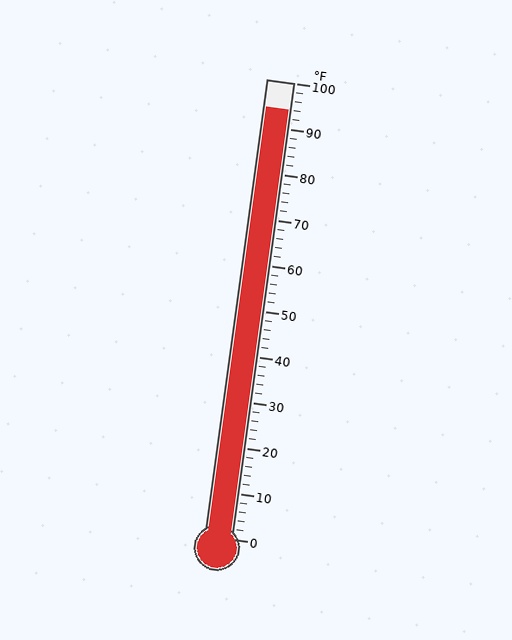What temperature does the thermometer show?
The thermometer shows approximately 94°F.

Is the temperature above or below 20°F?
The temperature is above 20°F.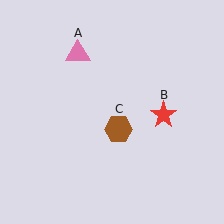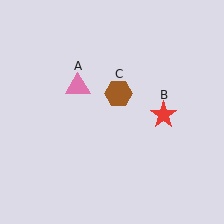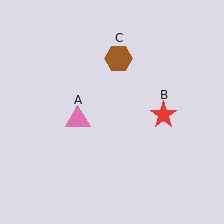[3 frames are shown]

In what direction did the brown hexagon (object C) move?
The brown hexagon (object C) moved up.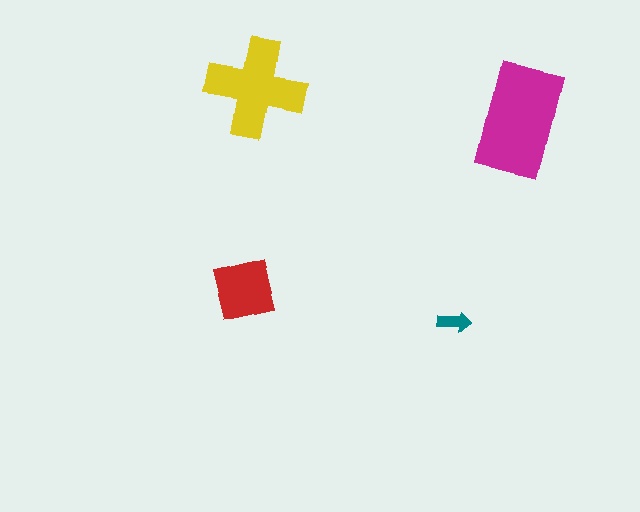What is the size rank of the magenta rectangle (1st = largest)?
1st.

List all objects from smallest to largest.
The teal arrow, the red square, the yellow cross, the magenta rectangle.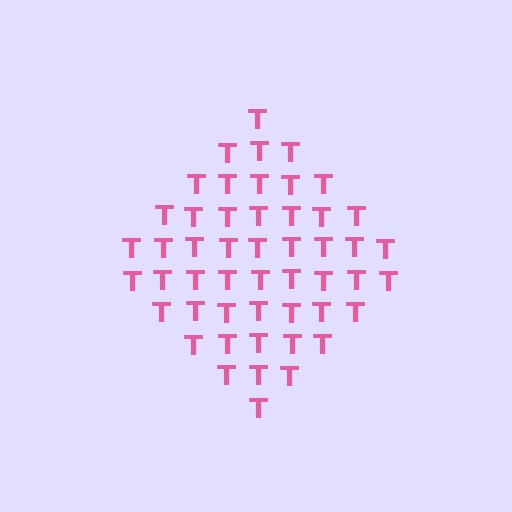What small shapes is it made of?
It is made of small letter T's.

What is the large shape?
The large shape is a diamond.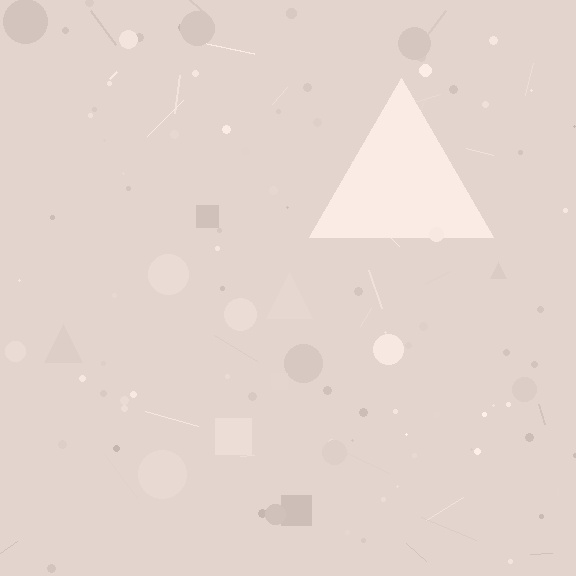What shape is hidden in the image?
A triangle is hidden in the image.